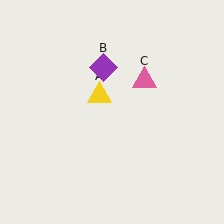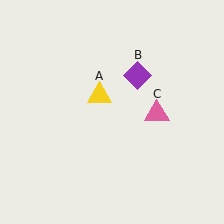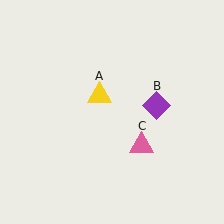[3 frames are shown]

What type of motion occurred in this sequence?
The purple diamond (object B), pink triangle (object C) rotated clockwise around the center of the scene.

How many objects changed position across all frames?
2 objects changed position: purple diamond (object B), pink triangle (object C).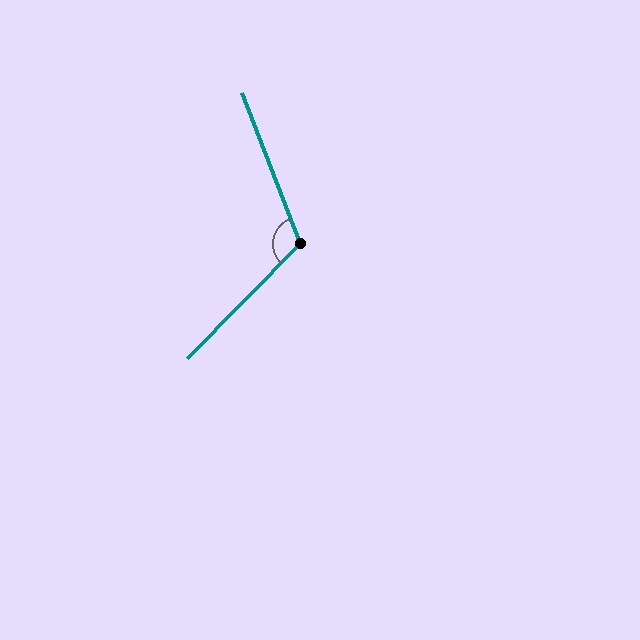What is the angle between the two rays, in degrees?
Approximately 114 degrees.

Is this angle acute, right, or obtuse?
It is obtuse.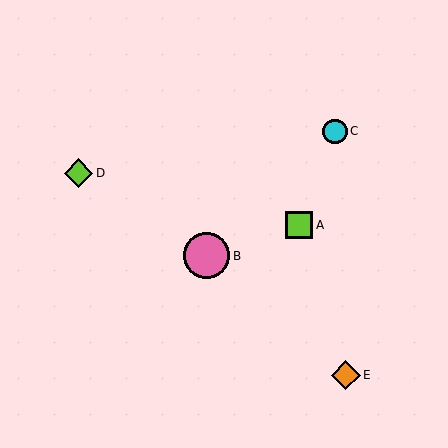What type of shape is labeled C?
Shape C is a cyan circle.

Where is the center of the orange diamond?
The center of the orange diamond is at (346, 375).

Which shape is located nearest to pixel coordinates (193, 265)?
The pink circle (labeled B) at (207, 256) is nearest to that location.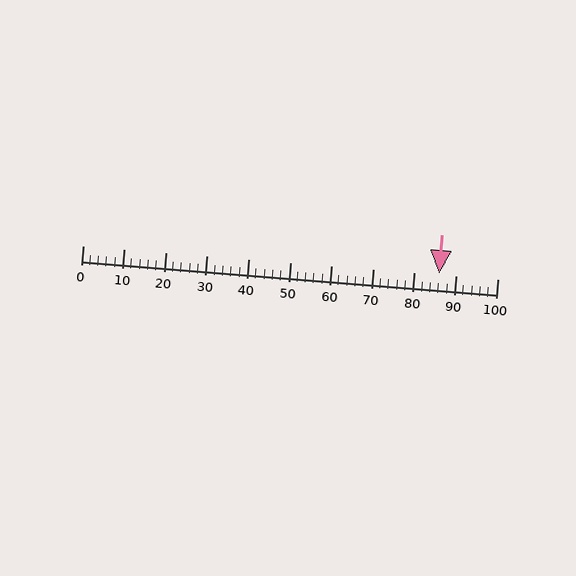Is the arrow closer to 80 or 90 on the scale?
The arrow is closer to 90.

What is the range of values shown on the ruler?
The ruler shows values from 0 to 100.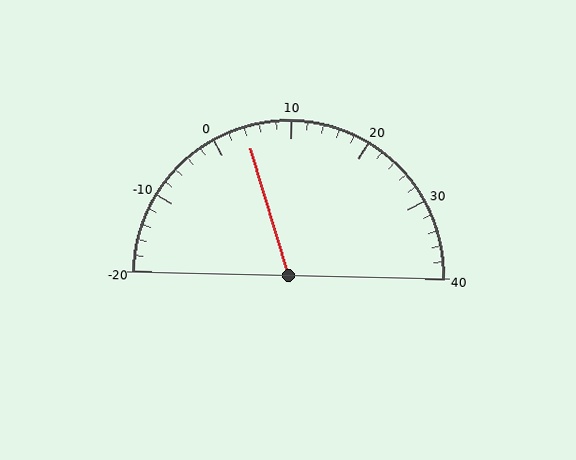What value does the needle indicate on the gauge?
The needle indicates approximately 4.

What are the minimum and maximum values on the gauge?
The gauge ranges from -20 to 40.